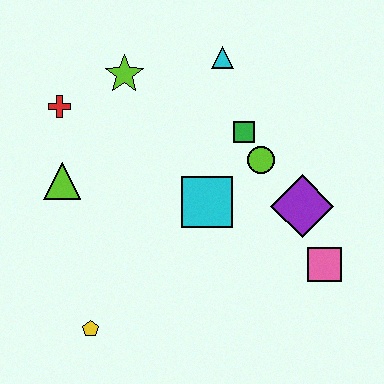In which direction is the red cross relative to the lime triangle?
The red cross is above the lime triangle.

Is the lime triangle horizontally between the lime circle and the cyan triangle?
No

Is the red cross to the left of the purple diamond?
Yes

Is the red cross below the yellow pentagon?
No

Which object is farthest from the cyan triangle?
The yellow pentagon is farthest from the cyan triangle.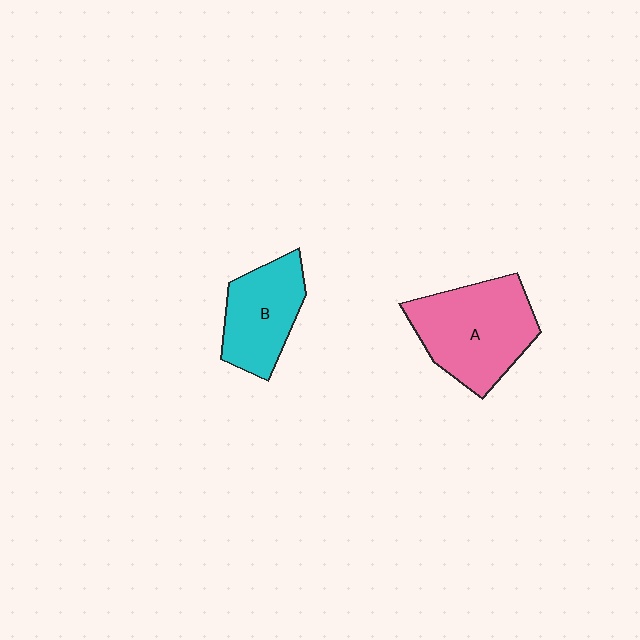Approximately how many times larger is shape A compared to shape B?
Approximately 1.4 times.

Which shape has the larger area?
Shape A (pink).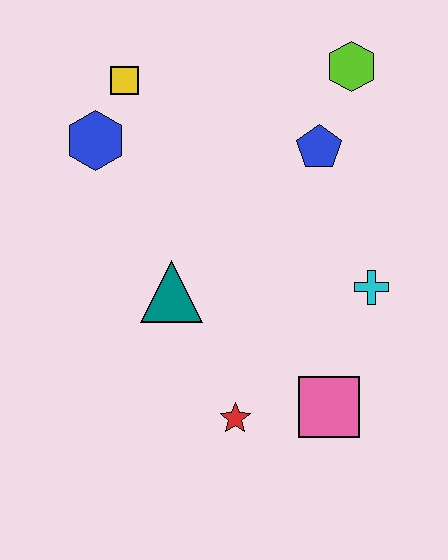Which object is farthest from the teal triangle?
The lime hexagon is farthest from the teal triangle.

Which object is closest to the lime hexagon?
The blue pentagon is closest to the lime hexagon.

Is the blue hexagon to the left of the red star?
Yes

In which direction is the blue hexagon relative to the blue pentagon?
The blue hexagon is to the left of the blue pentagon.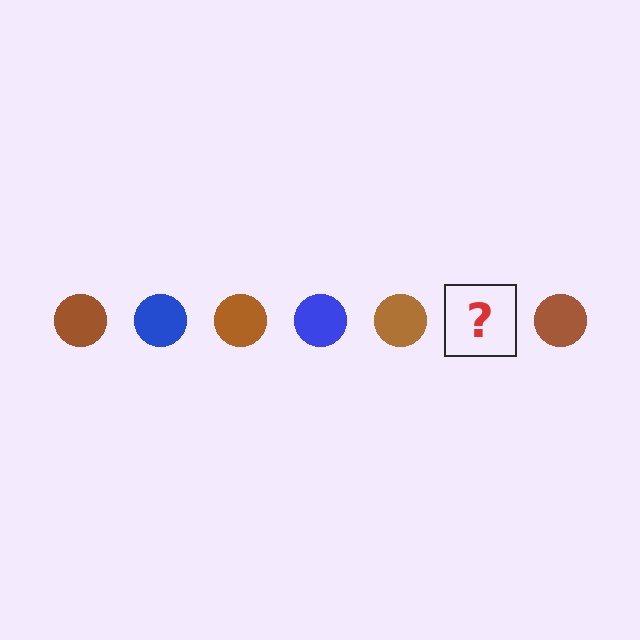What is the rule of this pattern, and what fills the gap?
The rule is that the pattern cycles through brown, blue circles. The gap should be filled with a blue circle.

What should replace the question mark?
The question mark should be replaced with a blue circle.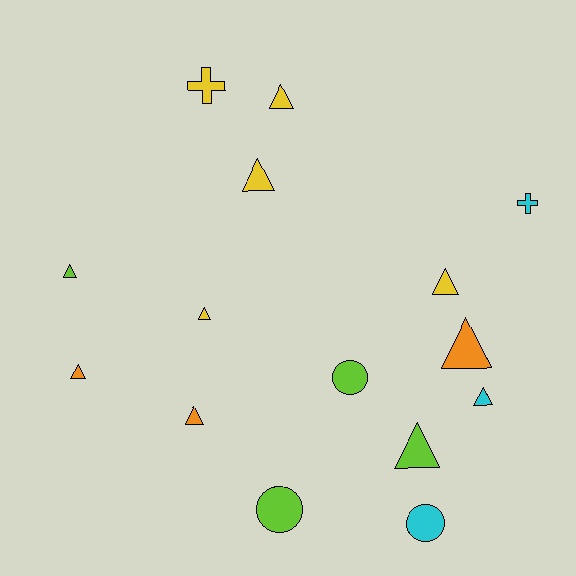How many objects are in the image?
There are 15 objects.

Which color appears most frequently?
Yellow, with 5 objects.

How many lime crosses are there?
There are no lime crosses.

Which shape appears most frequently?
Triangle, with 10 objects.